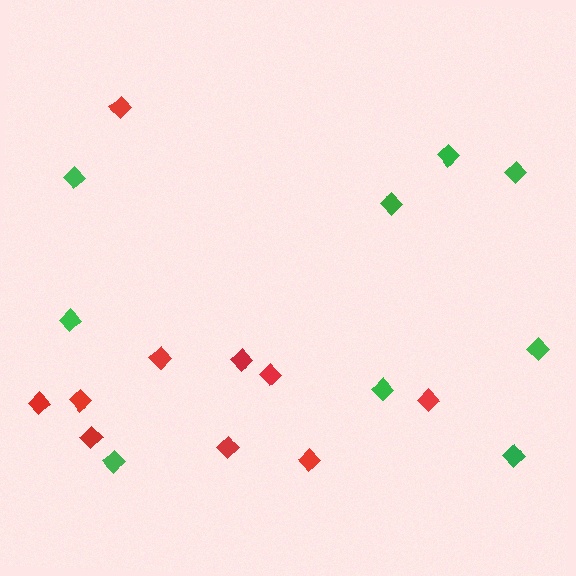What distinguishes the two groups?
There are 2 groups: one group of green diamonds (9) and one group of red diamonds (10).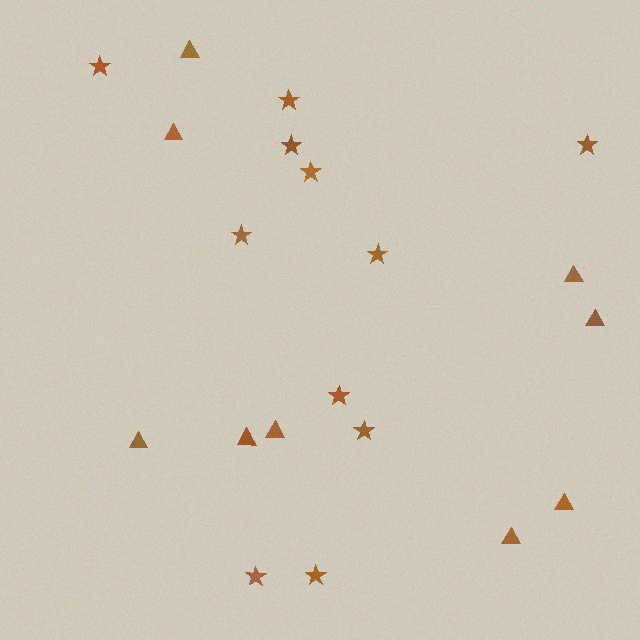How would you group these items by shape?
There are 2 groups: one group of stars (11) and one group of triangles (9).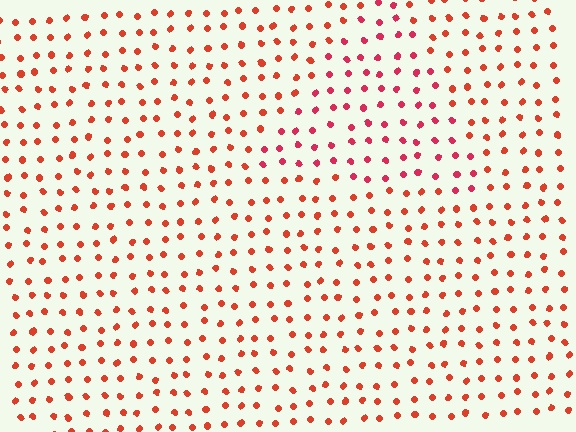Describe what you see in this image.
The image is filled with small red elements in a uniform arrangement. A triangle-shaped region is visible where the elements are tinted to a slightly different hue, forming a subtle color boundary.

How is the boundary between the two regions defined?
The boundary is defined purely by a slight shift in hue (about 23 degrees). Spacing, size, and orientation are identical on both sides.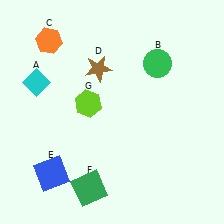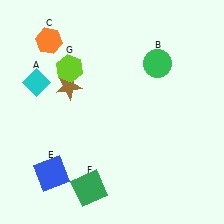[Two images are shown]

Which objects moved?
The objects that moved are: the brown star (D), the lime hexagon (G).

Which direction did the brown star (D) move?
The brown star (D) moved left.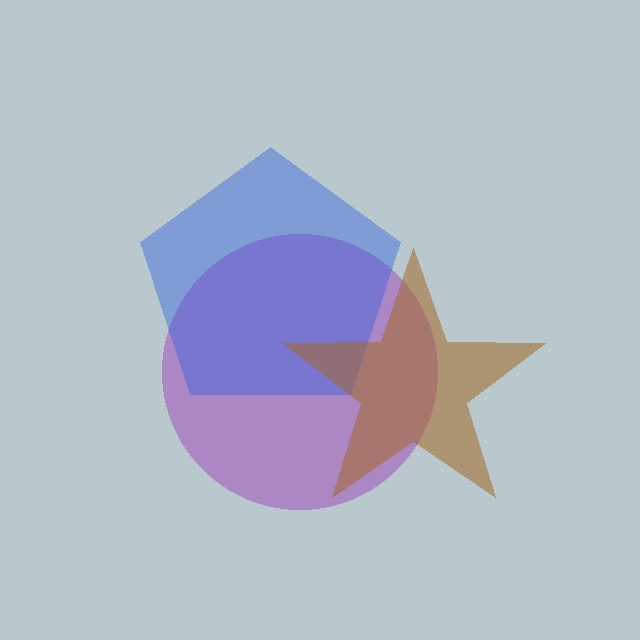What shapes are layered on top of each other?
The layered shapes are: a purple circle, a blue pentagon, a brown star.